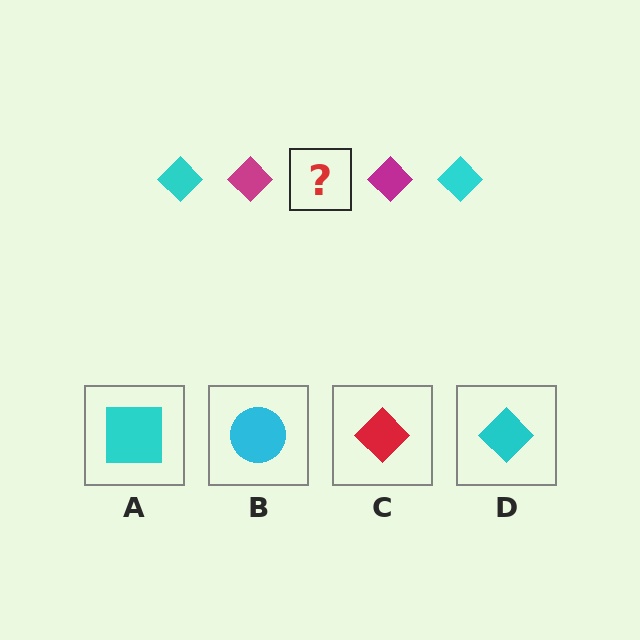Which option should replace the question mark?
Option D.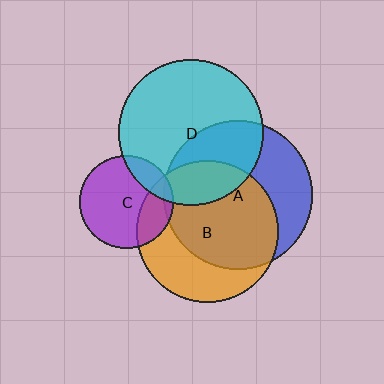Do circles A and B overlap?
Yes.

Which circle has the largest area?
Circle A (blue).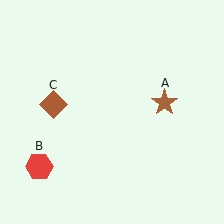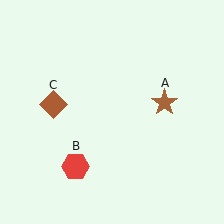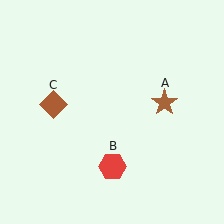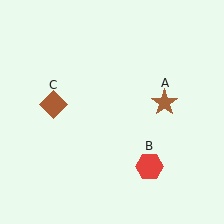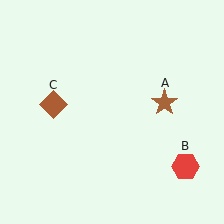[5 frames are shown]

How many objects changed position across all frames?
1 object changed position: red hexagon (object B).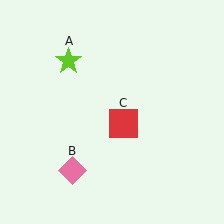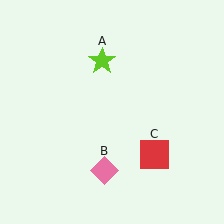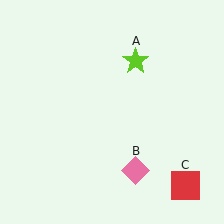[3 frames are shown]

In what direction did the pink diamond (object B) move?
The pink diamond (object B) moved right.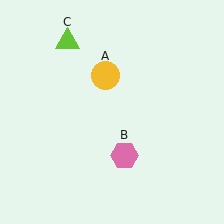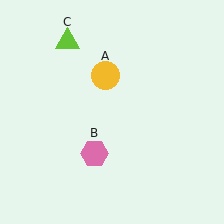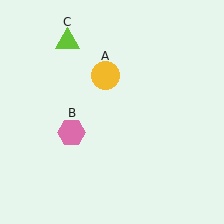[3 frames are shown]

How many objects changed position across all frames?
1 object changed position: pink hexagon (object B).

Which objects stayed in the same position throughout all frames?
Yellow circle (object A) and lime triangle (object C) remained stationary.